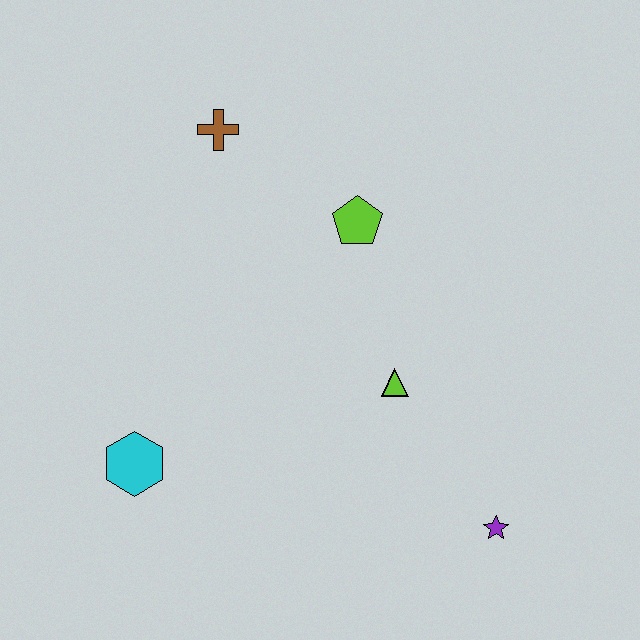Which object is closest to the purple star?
The lime triangle is closest to the purple star.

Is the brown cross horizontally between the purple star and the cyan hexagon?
Yes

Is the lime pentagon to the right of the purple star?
No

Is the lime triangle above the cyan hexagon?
Yes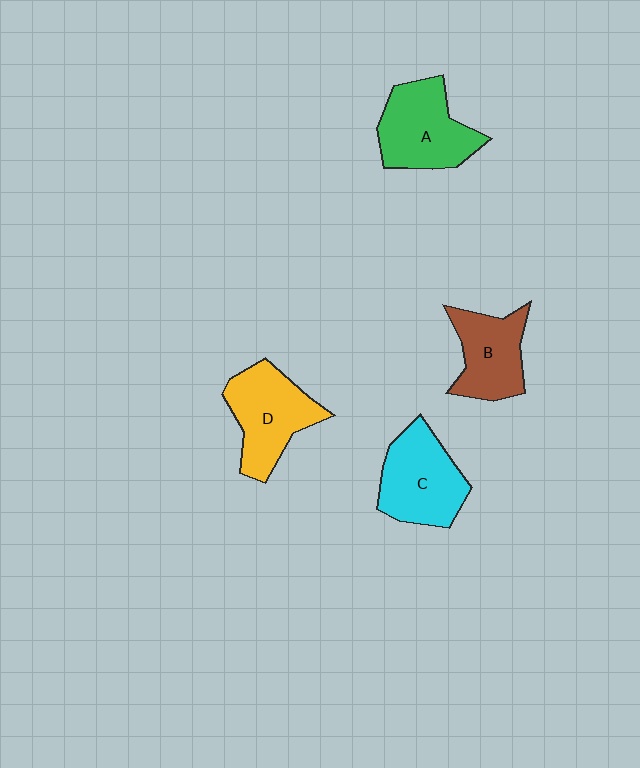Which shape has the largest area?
Shape A (green).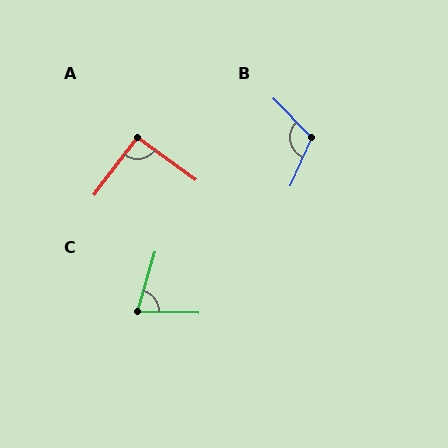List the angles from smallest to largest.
C (75°), A (91°), B (112°).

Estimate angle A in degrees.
Approximately 91 degrees.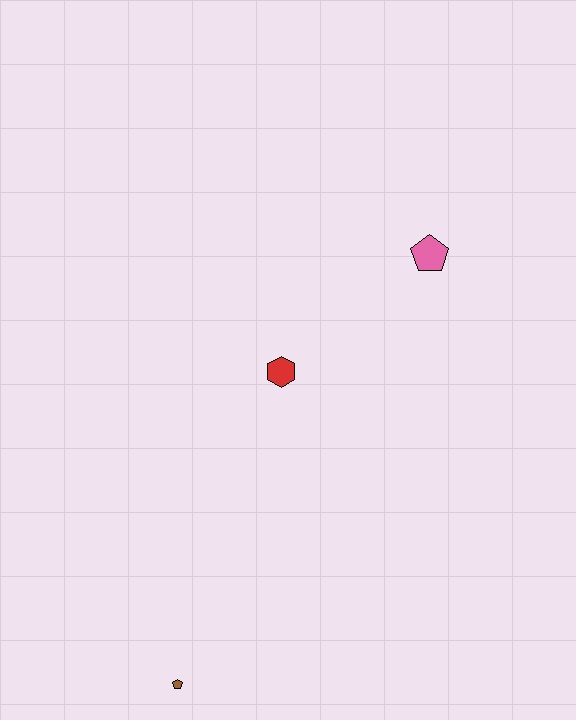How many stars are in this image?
There are no stars.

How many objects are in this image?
There are 3 objects.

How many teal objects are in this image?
There are no teal objects.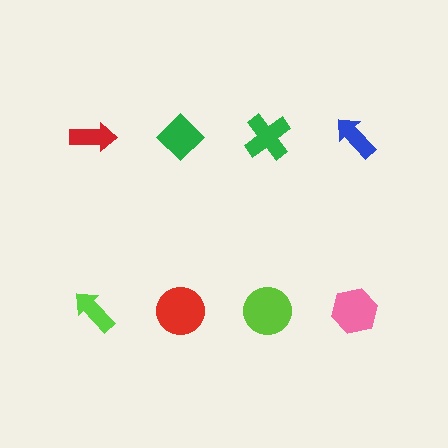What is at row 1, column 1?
A red arrow.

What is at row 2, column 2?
A red circle.